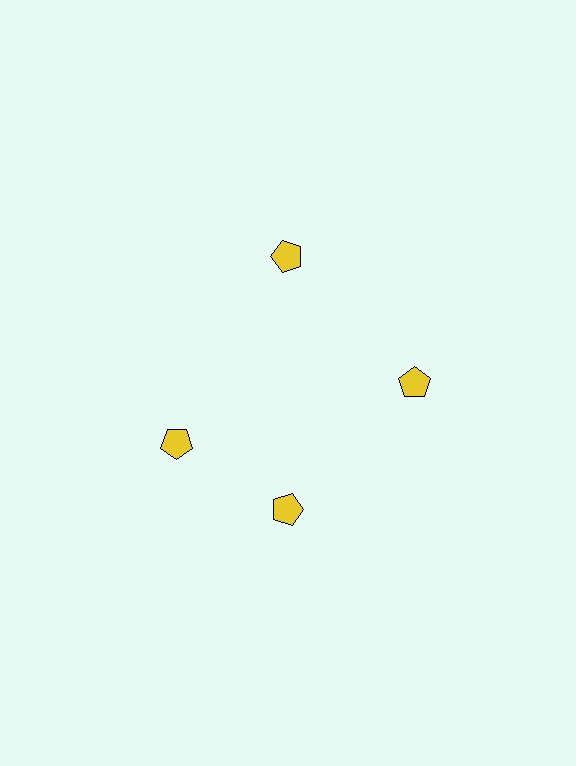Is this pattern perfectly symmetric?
No. The 4 yellow pentagons are arranged in a ring, but one element near the 9 o'clock position is rotated out of alignment along the ring, breaking the 4-fold rotational symmetry.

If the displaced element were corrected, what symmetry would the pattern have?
It would have 4-fold rotational symmetry — the pattern would map onto itself every 90 degrees.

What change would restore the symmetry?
The symmetry would be restored by rotating it back into even spacing with its neighbors so that all 4 pentagons sit at equal angles and equal distance from the center.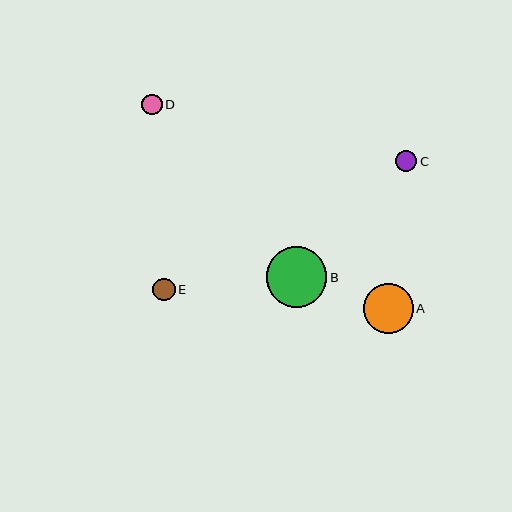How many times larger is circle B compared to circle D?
Circle B is approximately 2.9 times the size of circle D.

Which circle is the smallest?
Circle D is the smallest with a size of approximately 21 pixels.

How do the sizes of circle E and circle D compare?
Circle E and circle D are approximately the same size.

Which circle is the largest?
Circle B is the largest with a size of approximately 61 pixels.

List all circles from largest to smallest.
From largest to smallest: B, A, E, C, D.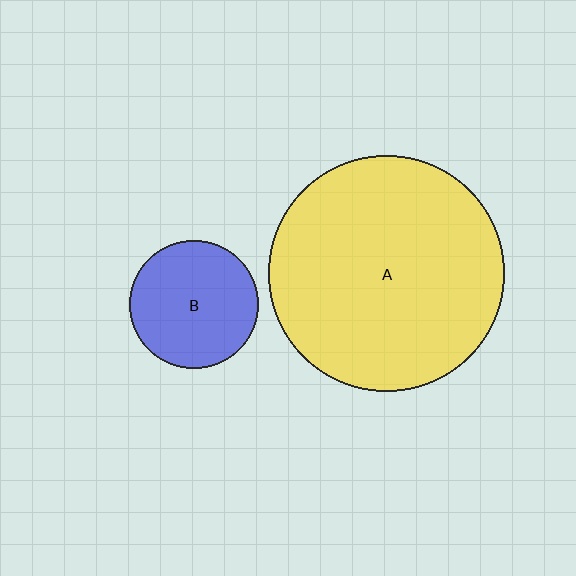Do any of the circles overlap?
No, none of the circles overlap.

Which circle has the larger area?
Circle A (yellow).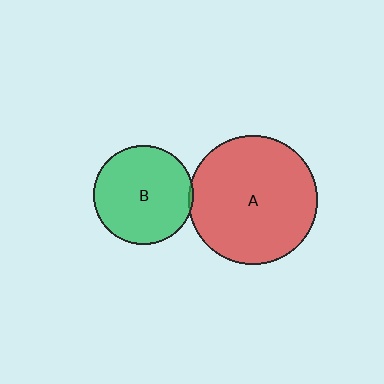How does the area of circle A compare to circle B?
Approximately 1.7 times.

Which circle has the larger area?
Circle A (red).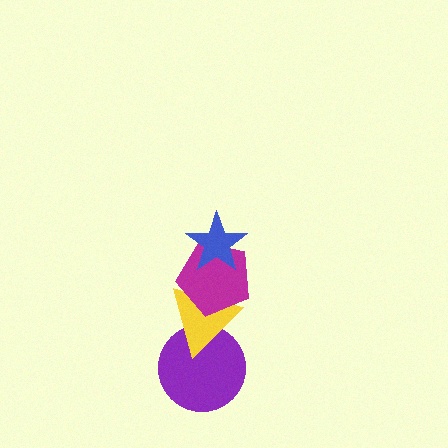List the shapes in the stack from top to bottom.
From top to bottom: the blue star, the magenta pentagon, the yellow triangle, the purple circle.